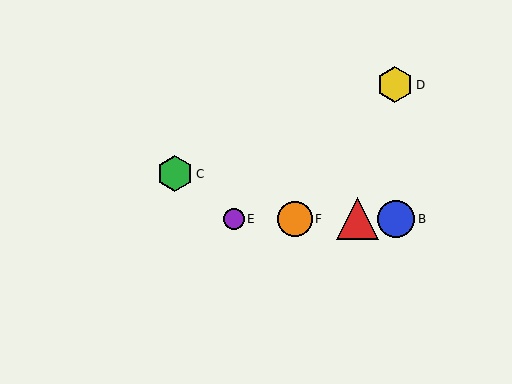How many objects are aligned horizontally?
4 objects (A, B, E, F) are aligned horizontally.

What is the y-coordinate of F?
Object F is at y≈219.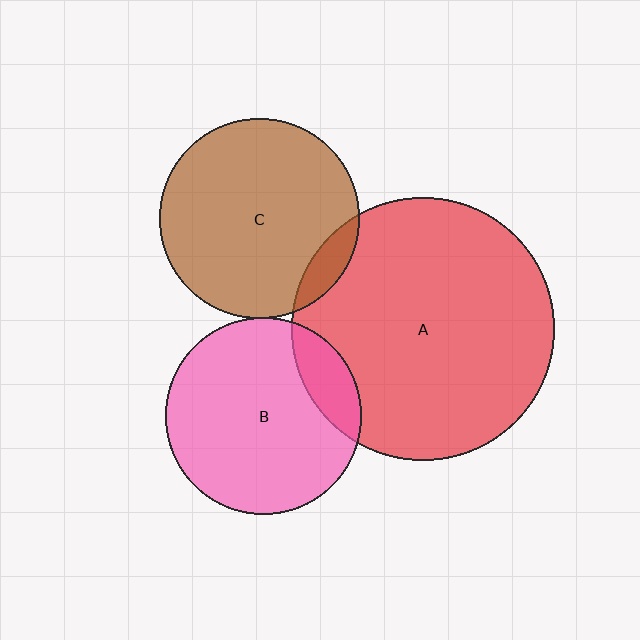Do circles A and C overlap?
Yes.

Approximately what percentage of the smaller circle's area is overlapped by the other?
Approximately 10%.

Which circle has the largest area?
Circle A (red).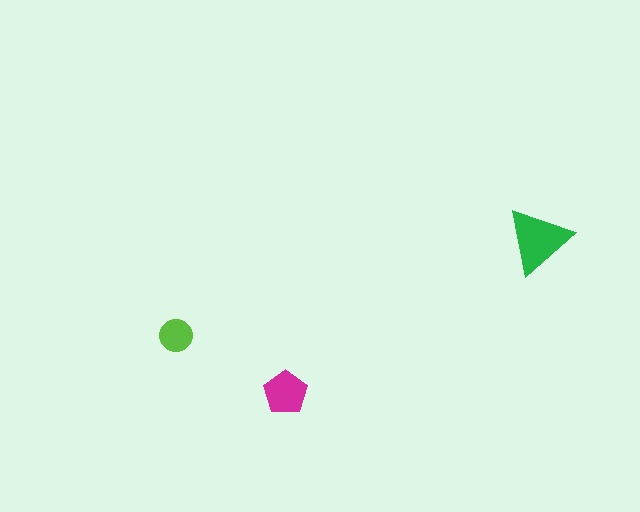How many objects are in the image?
There are 3 objects in the image.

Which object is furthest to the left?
The lime circle is leftmost.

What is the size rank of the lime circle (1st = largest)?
3rd.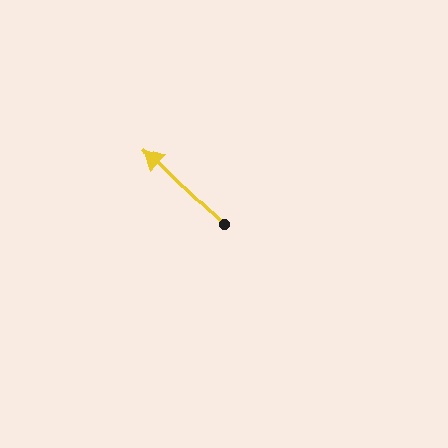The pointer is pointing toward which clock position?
Roughly 10 o'clock.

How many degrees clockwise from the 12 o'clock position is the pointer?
Approximately 314 degrees.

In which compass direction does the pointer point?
Northwest.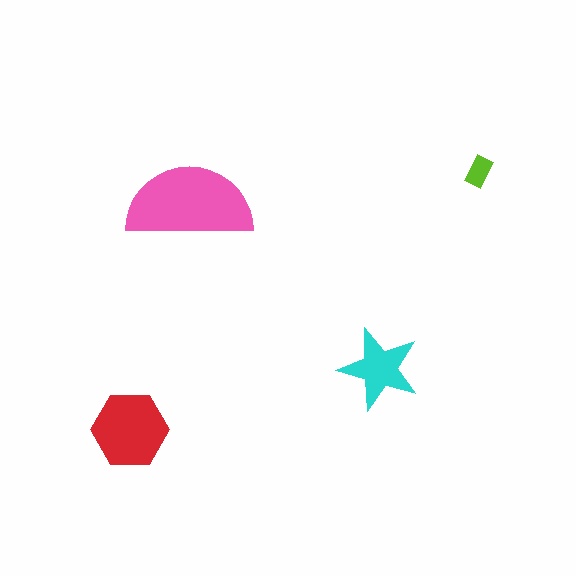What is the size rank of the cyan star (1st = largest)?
3rd.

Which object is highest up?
The lime rectangle is topmost.